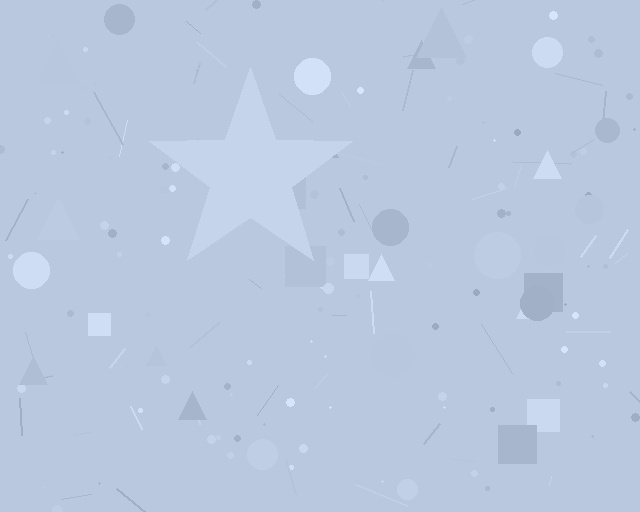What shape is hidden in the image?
A star is hidden in the image.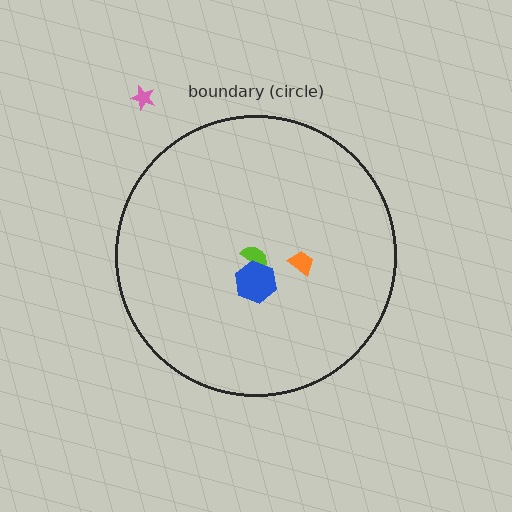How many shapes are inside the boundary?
3 inside, 1 outside.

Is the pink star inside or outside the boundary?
Outside.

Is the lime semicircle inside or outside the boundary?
Inside.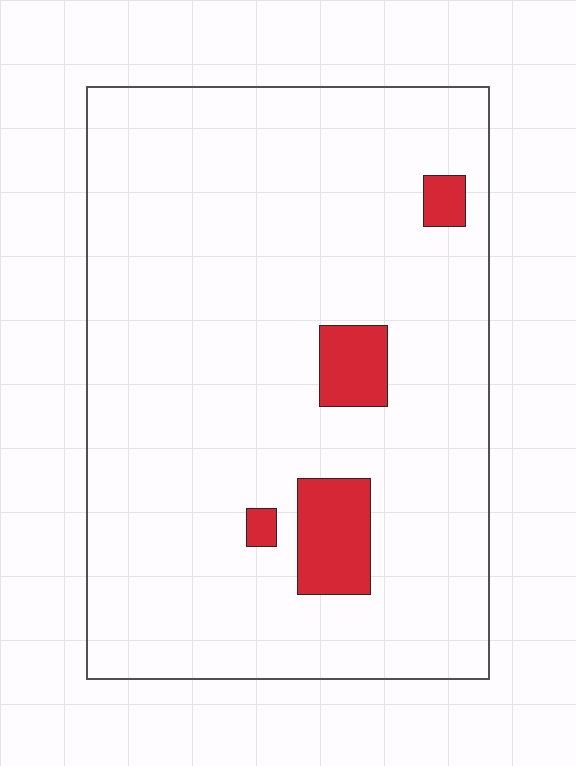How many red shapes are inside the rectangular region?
4.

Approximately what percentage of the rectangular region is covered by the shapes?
Approximately 5%.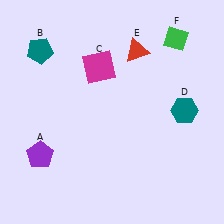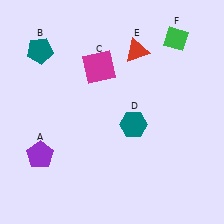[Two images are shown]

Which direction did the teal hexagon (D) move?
The teal hexagon (D) moved left.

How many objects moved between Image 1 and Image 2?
1 object moved between the two images.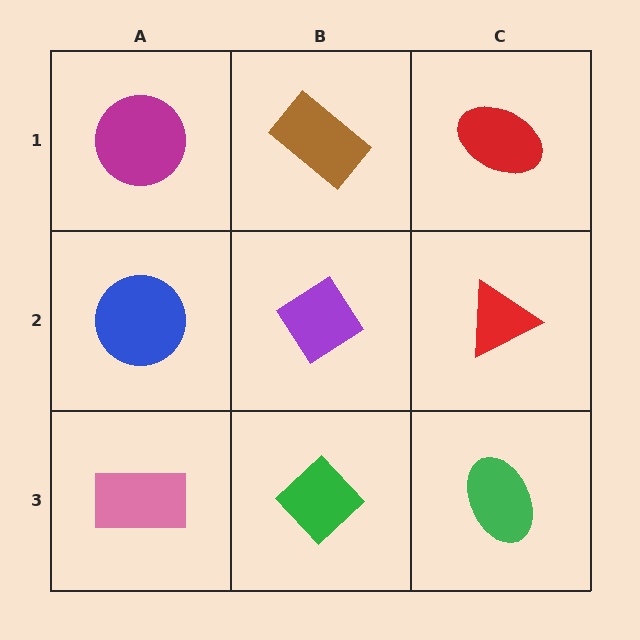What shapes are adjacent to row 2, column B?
A brown rectangle (row 1, column B), a green diamond (row 3, column B), a blue circle (row 2, column A), a red triangle (row 2, column C).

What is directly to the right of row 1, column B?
A red ellipse.